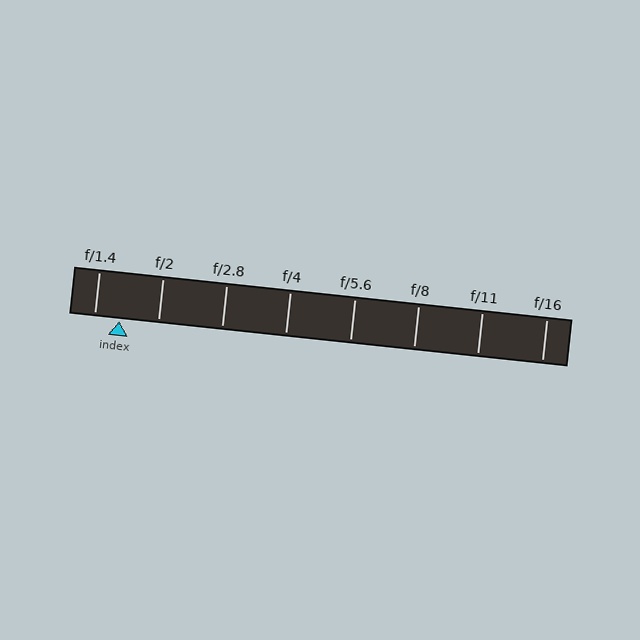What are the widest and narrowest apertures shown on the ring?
The widest aperture shown is f/1.4 and the narrowest is f/16.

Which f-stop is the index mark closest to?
The index mark is closest to f/1.4.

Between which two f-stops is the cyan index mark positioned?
The index mark is between f/1.4 and f/2.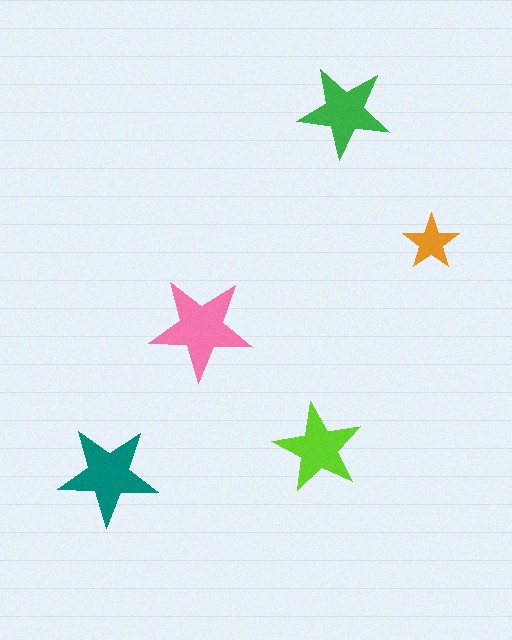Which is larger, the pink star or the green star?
The pink one.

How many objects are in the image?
There are 5 objects in the image.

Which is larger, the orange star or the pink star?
The pink one.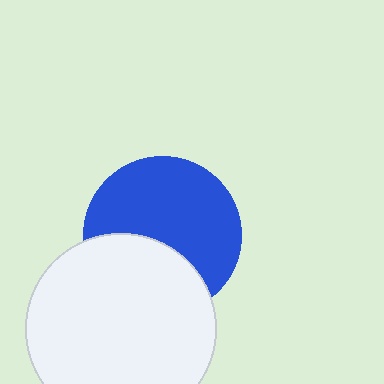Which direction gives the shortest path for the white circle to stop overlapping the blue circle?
Moving down gives the shortest separation.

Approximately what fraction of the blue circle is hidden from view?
Roughly 36% of the blue circle is hidden behind the white circle.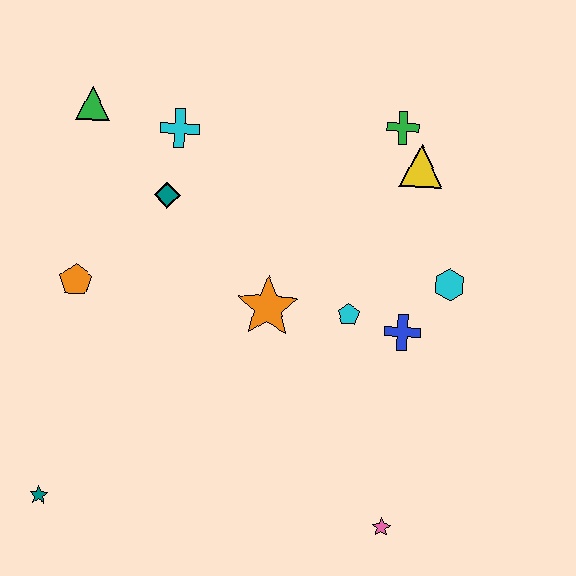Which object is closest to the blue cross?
The cyan pentagon is closest to the blue cross.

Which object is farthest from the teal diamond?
The pink star is farthest from the teal diamond.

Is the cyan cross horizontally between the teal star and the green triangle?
No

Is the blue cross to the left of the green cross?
No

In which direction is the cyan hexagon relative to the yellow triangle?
The cyan hexagon is below the yellow triangle.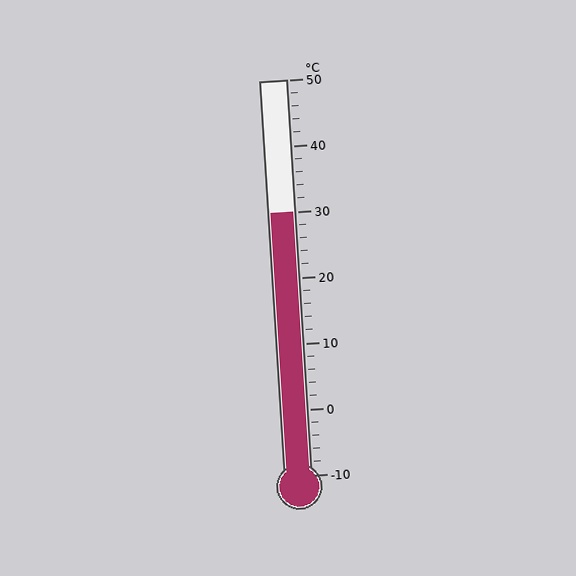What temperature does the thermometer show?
The thermometer shows approximately 30°C.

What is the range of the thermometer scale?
The thermometer scale ranges from -10°C to 50°C.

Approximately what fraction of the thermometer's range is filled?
The thermometer is filled to approximately 65% of its range.